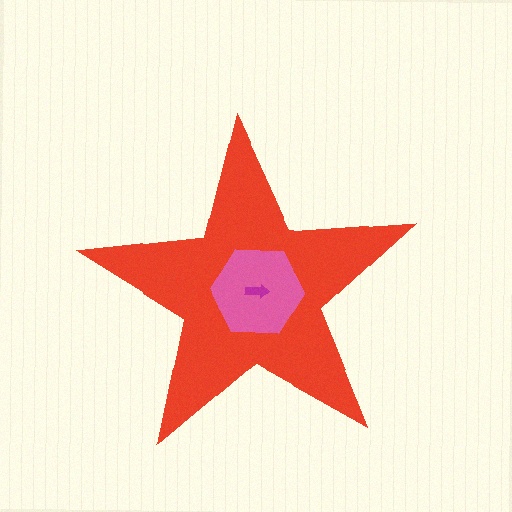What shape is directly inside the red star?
The pink hexagon.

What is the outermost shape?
The red star.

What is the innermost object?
The magenta arrow.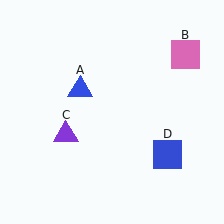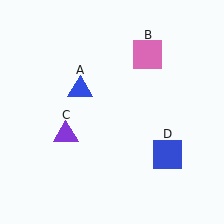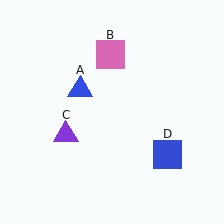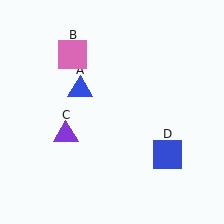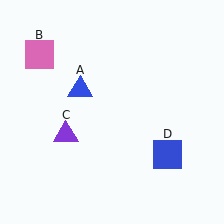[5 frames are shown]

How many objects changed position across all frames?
1 object changed position: pink square (object B).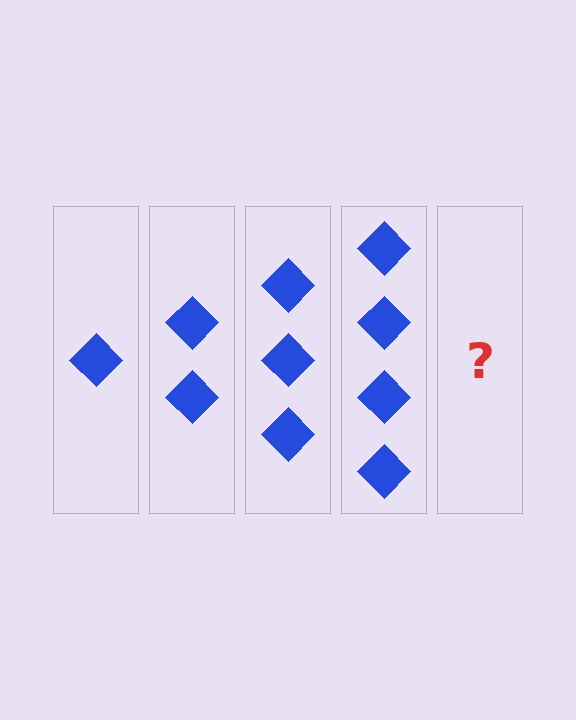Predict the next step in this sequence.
The next step is 5 diamonds.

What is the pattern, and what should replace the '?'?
The pattern is that each step adds one more diamond. The '?' should be 5 diamonds.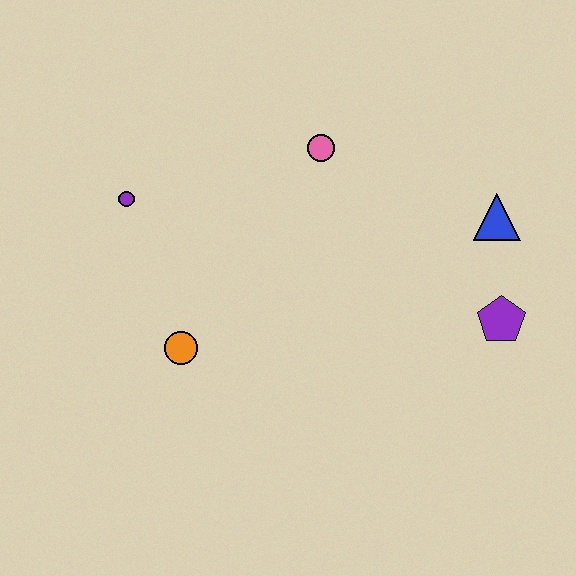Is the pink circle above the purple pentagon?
Yes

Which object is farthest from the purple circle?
The purple pentagon is farthest from the purple circle.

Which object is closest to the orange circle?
The purple circle is closest to the orange circle.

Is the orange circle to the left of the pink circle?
Yes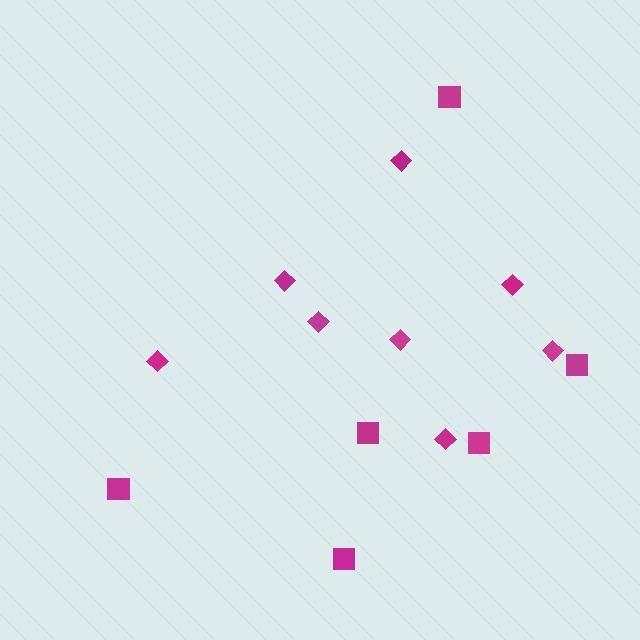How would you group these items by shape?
There are 2 groups: one group of squares (6) and one group of diamonds (8).